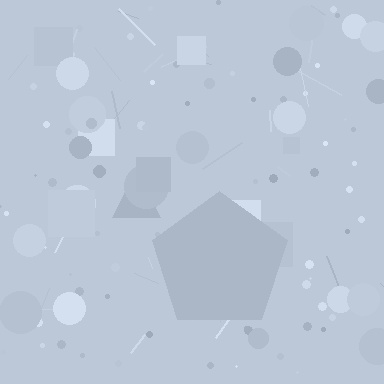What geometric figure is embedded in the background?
A pentagon is embedded in the background.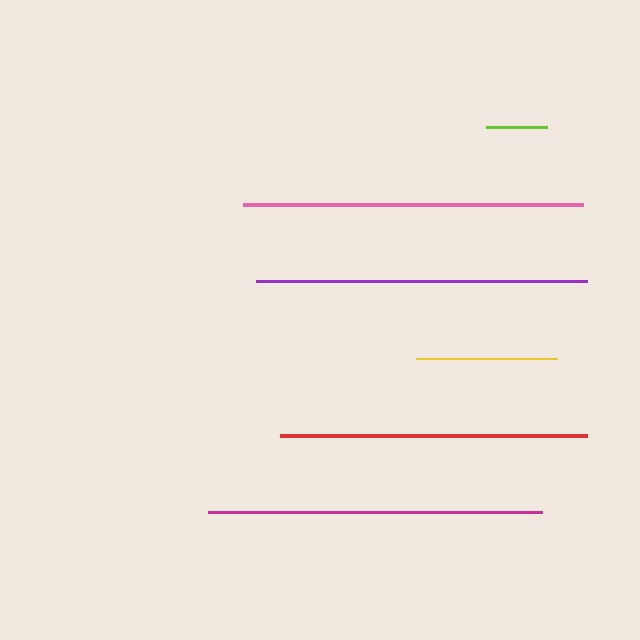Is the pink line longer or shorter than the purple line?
The pink line is longer than the purple line.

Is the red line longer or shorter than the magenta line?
The magenta line is longer than the red line.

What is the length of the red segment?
The red segment is approximately 306 pixels long.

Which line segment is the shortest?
The lime line is the shortest at approximately 61 pixels.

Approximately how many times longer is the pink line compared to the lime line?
The pink line is approximately 5.6 times the length of the lime line.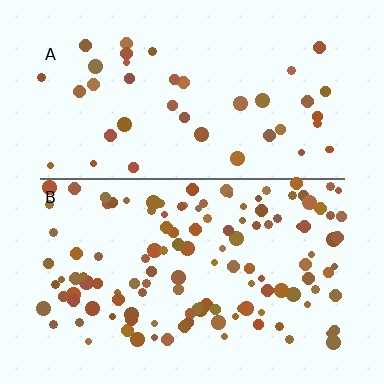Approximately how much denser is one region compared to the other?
Approximately 3.0× — region B over region A.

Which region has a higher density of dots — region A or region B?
B (the bottom).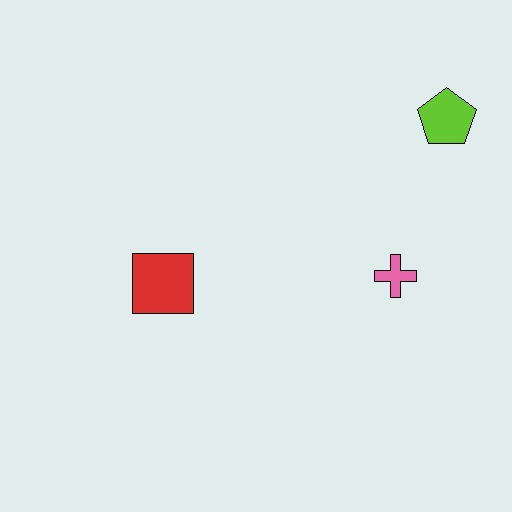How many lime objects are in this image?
There is 1 lime object.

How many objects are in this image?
There are 3 objects.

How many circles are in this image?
There are no circles.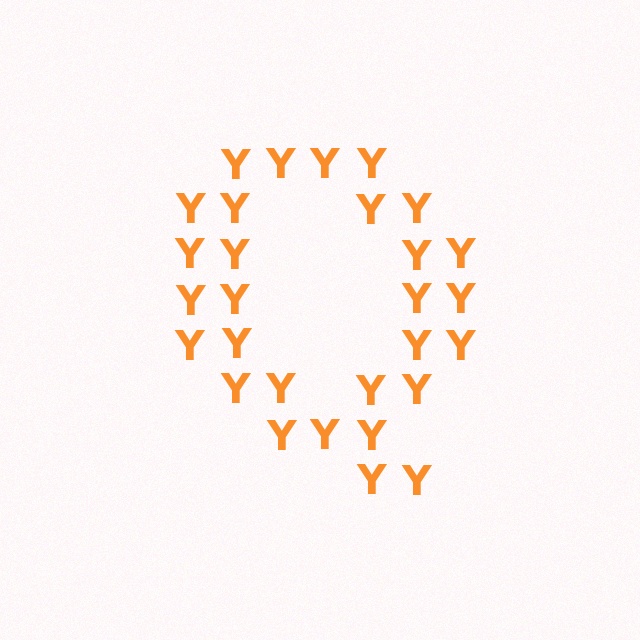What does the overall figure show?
The overall figure shows the letter Q.